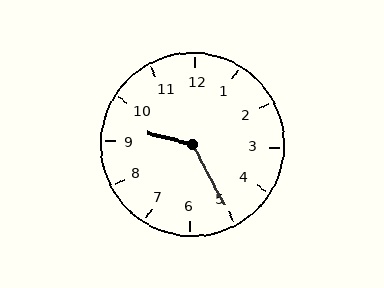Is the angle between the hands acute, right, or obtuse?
It is obtuse.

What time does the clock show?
9:25.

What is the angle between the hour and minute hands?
Approximately 132 degrees.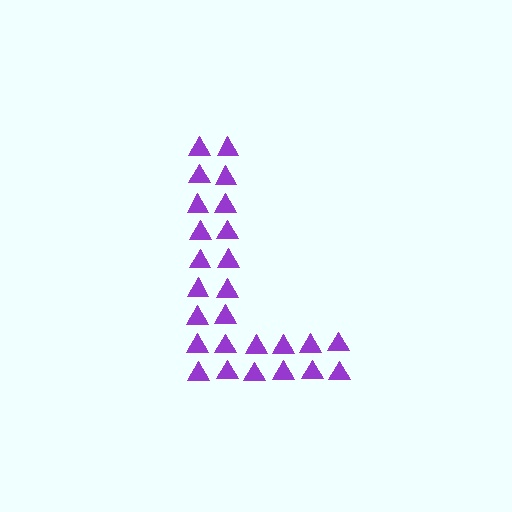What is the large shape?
The large shape is the letter L.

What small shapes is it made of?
It is made of small triangles.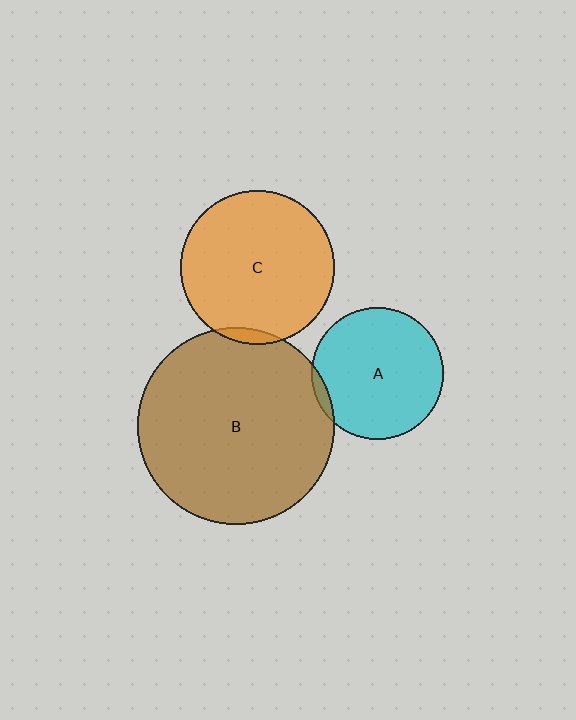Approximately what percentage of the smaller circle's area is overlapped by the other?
Approximately 5%.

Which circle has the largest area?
Circle B (brown).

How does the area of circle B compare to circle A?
Approximately 2.2 times.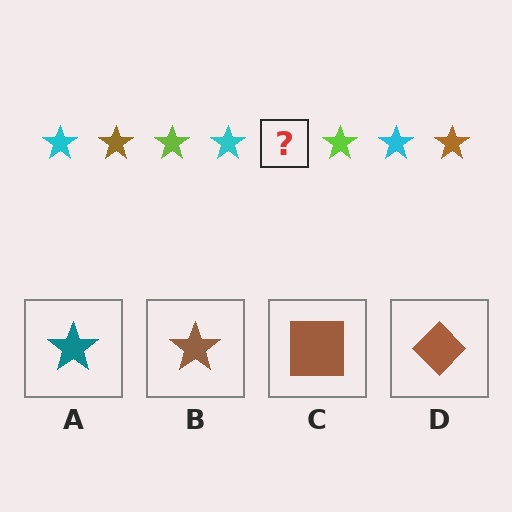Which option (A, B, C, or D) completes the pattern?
B.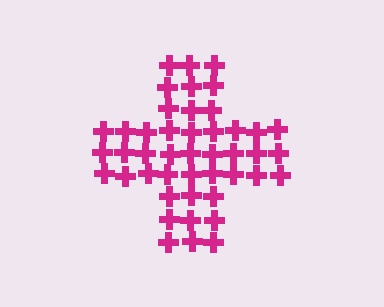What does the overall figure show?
The overall figure shows a cross.